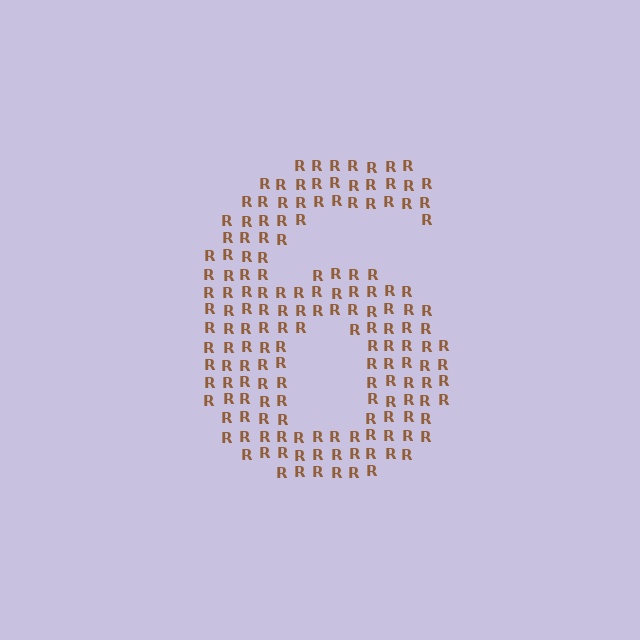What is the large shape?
The large shape is the digit 6.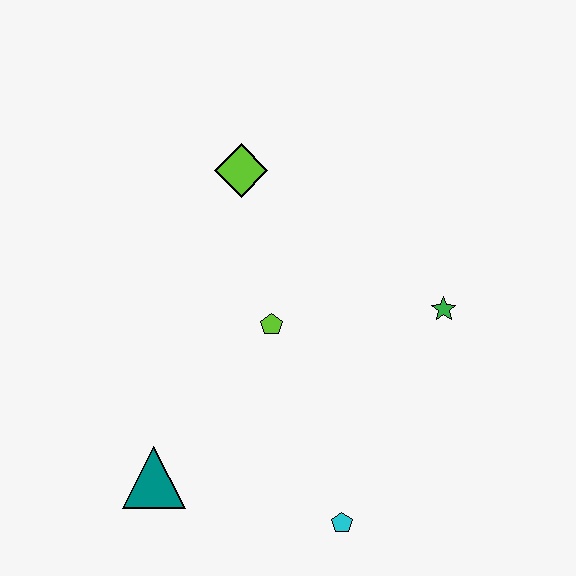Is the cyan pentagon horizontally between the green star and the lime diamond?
Yes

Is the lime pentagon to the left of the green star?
Yes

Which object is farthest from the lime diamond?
The cyan pentagon is farthest from the lime diamond.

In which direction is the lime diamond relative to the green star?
The lime diamond is to the left of the green star.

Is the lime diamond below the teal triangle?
No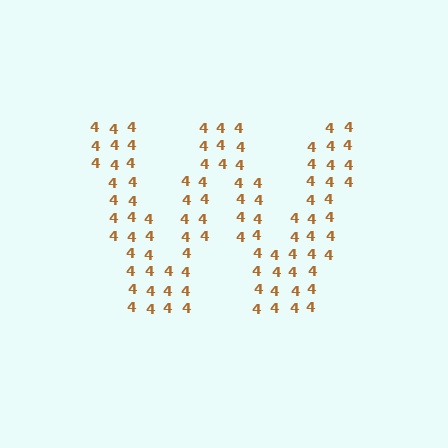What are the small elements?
The small elements are digit 4's.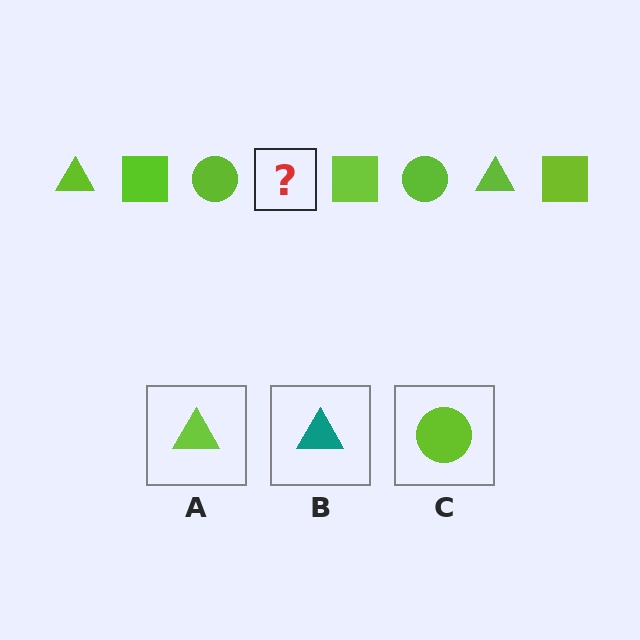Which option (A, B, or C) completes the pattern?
A.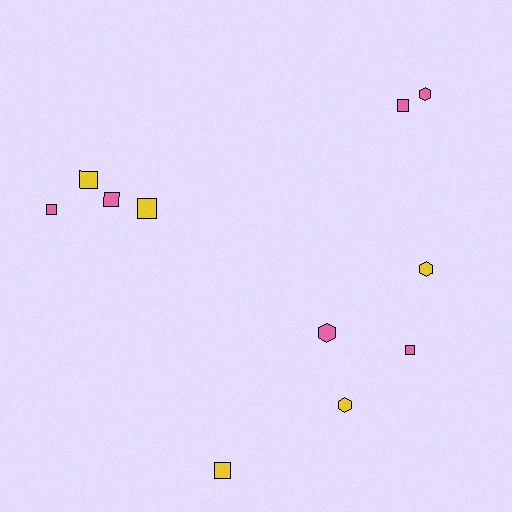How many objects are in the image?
There are 11 objects.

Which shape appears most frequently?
Square, with 7 objects.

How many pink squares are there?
There are 4 pink squares.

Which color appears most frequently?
Pink, with 6 objects.